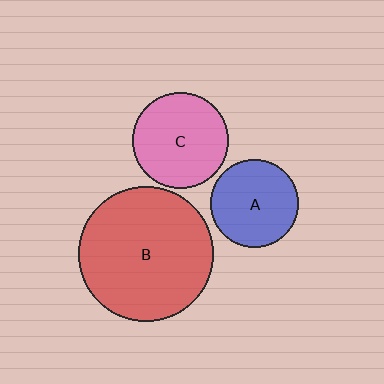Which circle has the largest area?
Circle B (red).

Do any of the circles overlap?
No, none of the circles overlap.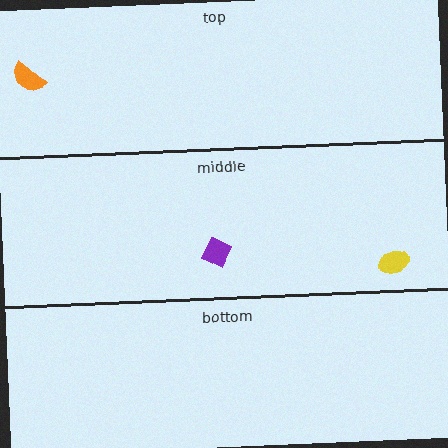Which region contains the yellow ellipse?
The middle region.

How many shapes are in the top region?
1.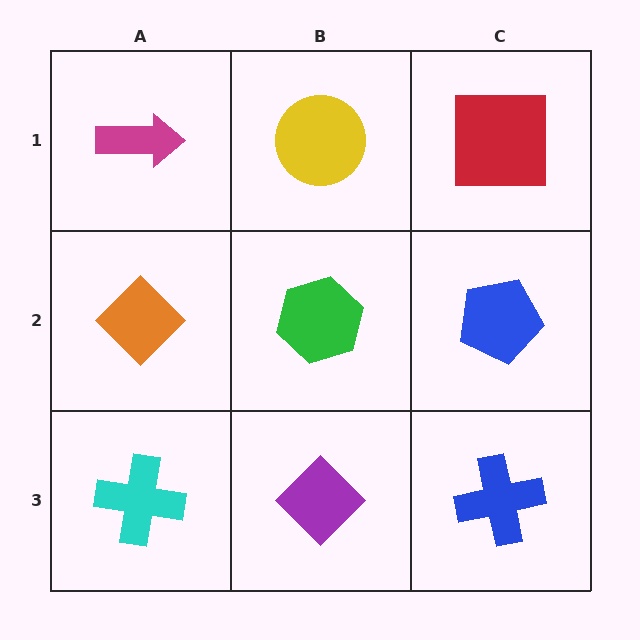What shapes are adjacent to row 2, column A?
A magenta arrow (row 1, column A), a cyan cross (row 3, column A), a green hexagon (row 2, column B).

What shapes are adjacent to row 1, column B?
A green hexagon (row 2, column B), a magenta arrow (row 1, column A), a red square (row 1, column C).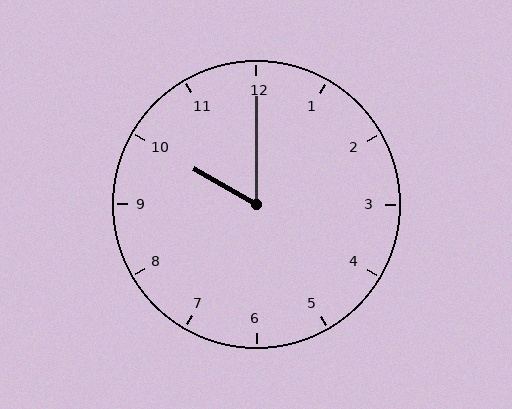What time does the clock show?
10:00.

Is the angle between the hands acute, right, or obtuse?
It is acute.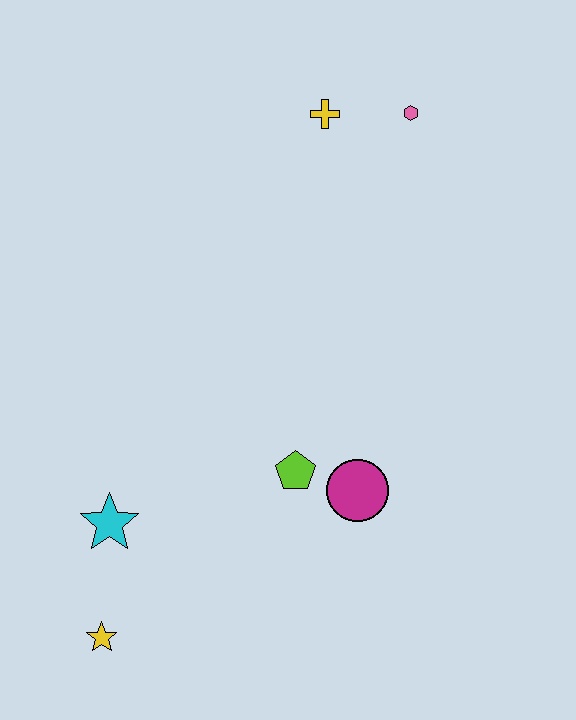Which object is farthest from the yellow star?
The pink hexagon is farthest from the yellow star.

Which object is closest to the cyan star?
The yellow star is closest to the cyan star.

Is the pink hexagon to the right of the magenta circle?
Yes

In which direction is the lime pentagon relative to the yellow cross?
The lime pentagon is below the yellow cross.